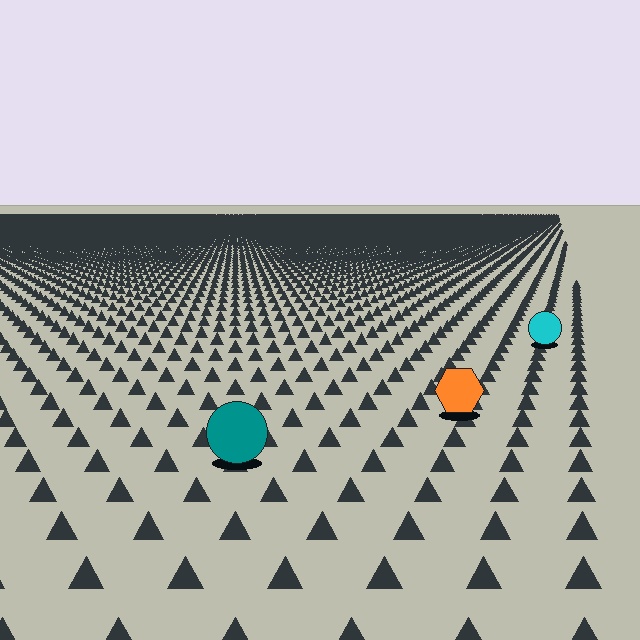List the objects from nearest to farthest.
From nearest to farthest: the teal circle, the orange hexagon, the cyan circle.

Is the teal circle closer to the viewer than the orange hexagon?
Yes. The teal circle is closer — you can tell from the texture gradient: the ground texture is coarser near it.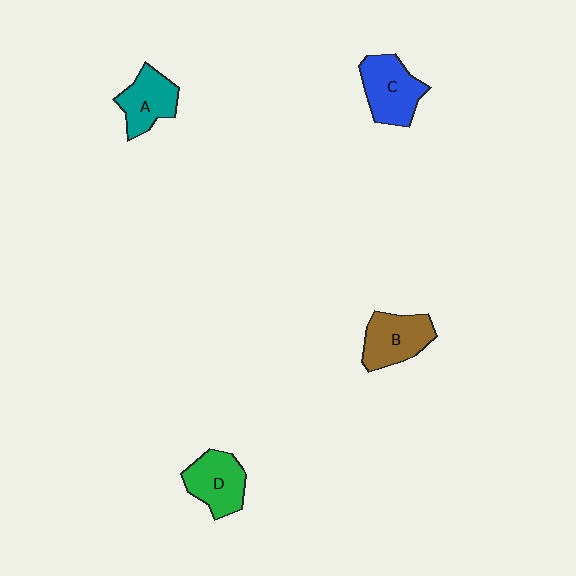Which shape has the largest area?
Shape C (blue).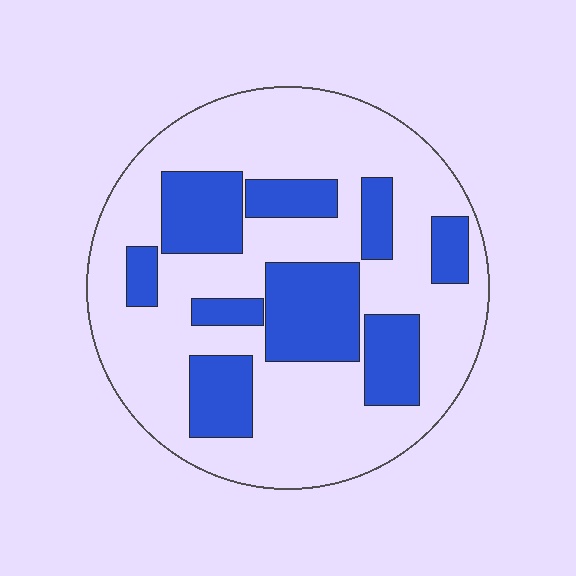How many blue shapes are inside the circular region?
9.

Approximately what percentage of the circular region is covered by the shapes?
Approximately 30%.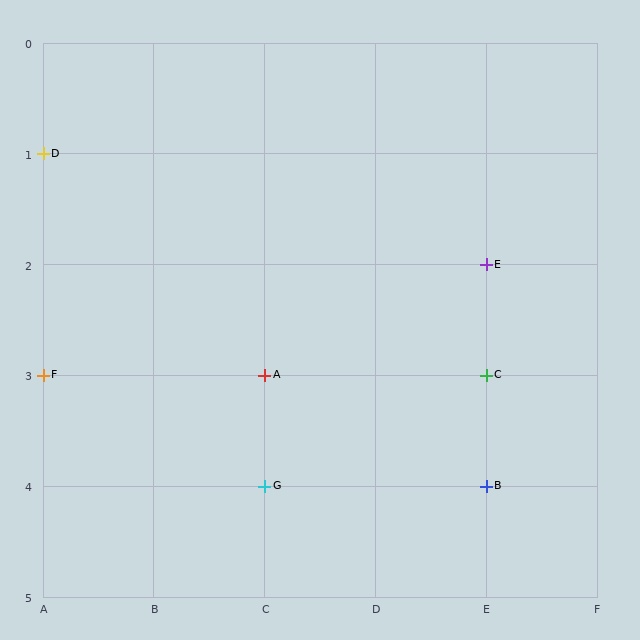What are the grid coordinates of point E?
Point E is at grid coordinates (E, 2).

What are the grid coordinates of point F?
Point F is at grid coordinates (A, 3).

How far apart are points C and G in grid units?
Points C and G are 2 columns and 1 row apart (about 2.2 grid units diagonally).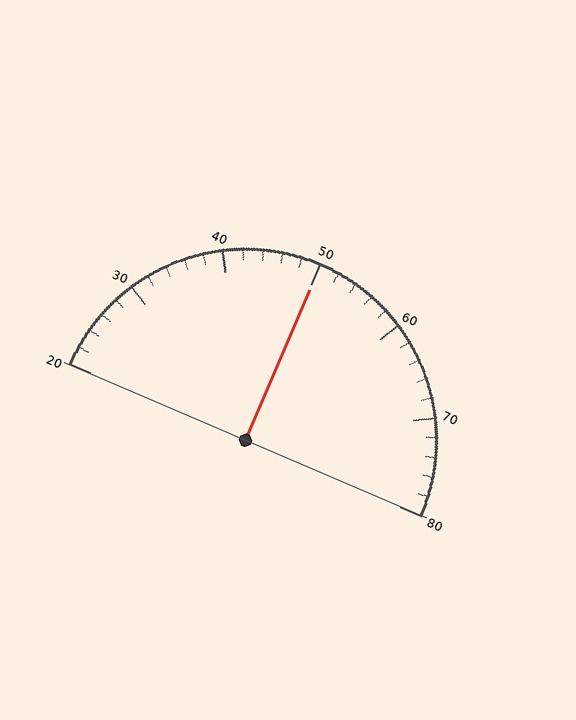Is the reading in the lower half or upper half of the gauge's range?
The reading is in the upper half of the range (20 to 80).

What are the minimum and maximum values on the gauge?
The gauge ranges from 20 to 80.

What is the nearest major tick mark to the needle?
The nearest major tick mark is 50.